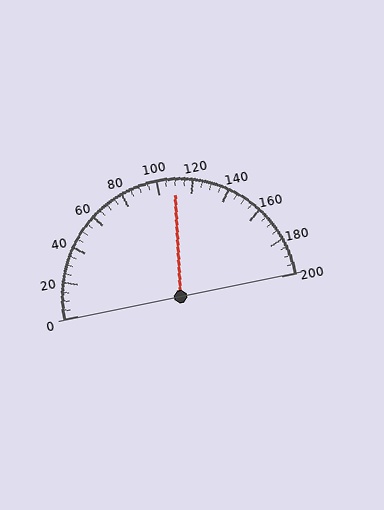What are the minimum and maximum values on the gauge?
The gauge ranges from 0 to 200.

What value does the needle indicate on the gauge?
The needle indicates approximately 110.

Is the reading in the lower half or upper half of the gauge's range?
The reading is in the upper half of the range (0 to 200).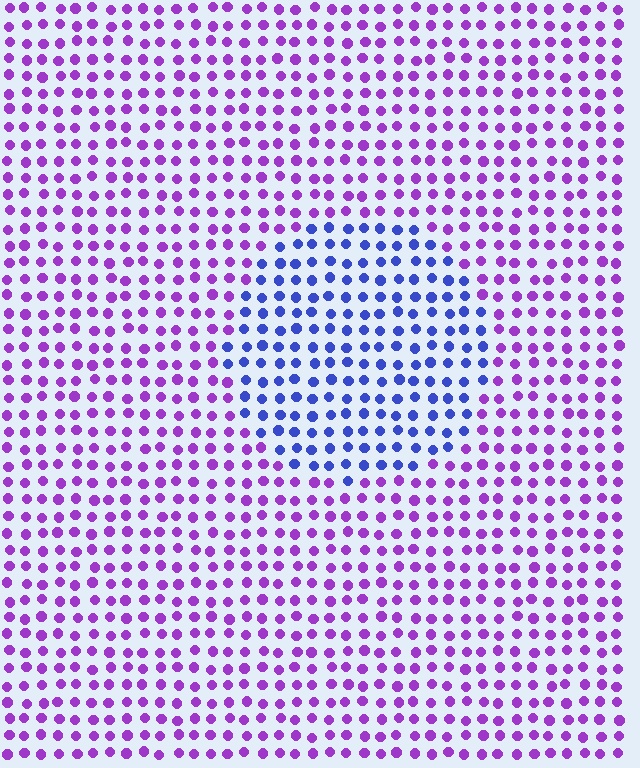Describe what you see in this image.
The image is filled with small purple elements in a uniform arrangement. A circle-shaped region is visible where the elements are tinted to a slightly different hue, forming a subtle color boundary.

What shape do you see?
I see a circle.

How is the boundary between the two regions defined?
The boundary is defined purely by a slight shift in hue (about 50 degrees). Spacing, size, and orientation are identical on both sides.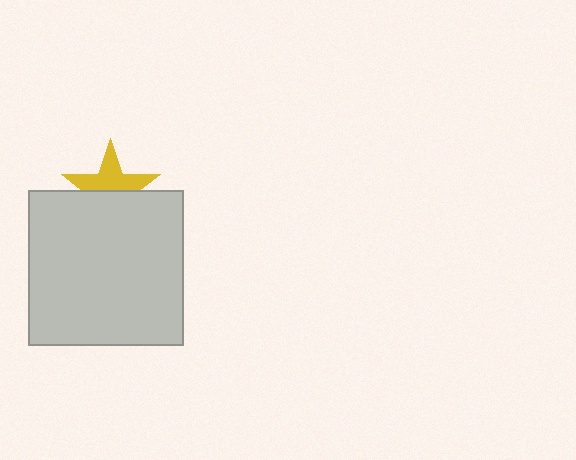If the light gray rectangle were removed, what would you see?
You would see the complete yellow star.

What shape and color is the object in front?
The object in front is a light gray rectangle.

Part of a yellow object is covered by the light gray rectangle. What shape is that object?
It is a star.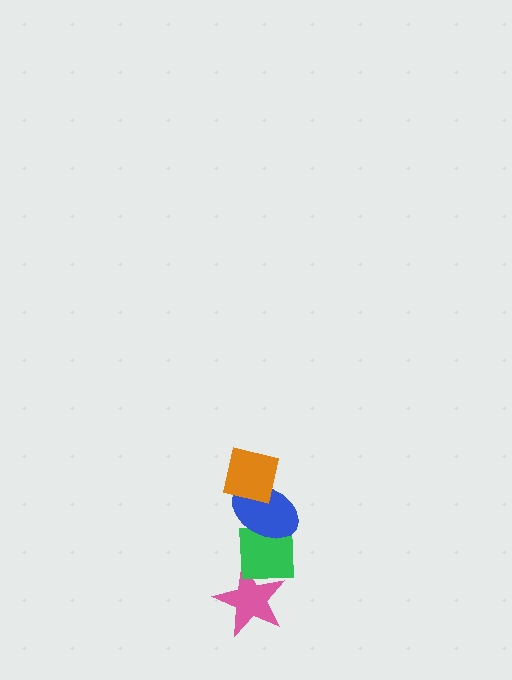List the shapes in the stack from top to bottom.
From top to bottom: the orange square, the blue ellipse, the green square, the pink star.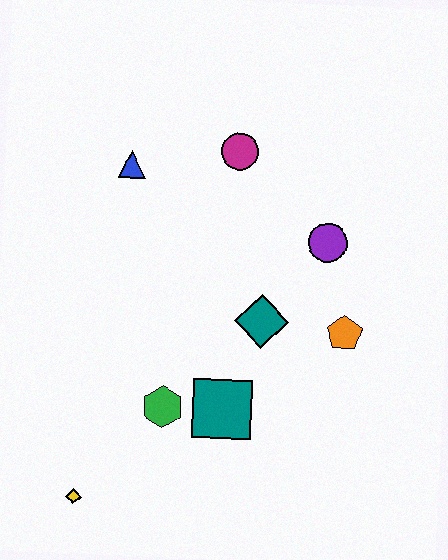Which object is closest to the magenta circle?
The blue triangle is closest to the magenta circle.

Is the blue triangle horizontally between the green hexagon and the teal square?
No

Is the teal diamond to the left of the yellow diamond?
No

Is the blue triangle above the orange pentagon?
Yes